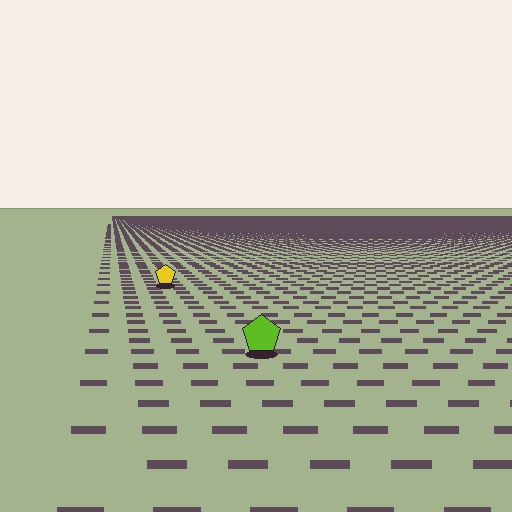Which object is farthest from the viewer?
The yellow pentagon is farthest from the viewer. It appears smaller and the ground texture around it is denser.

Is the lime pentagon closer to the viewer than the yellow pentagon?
Yes. The lime pentagon is closer — you can tell from the texture gradient: the ground texture is coarser near it.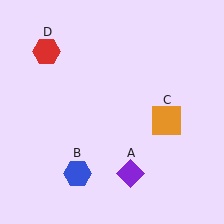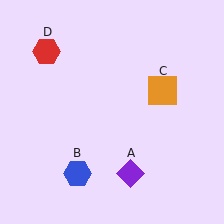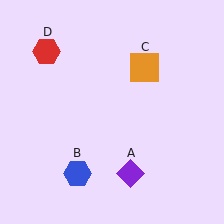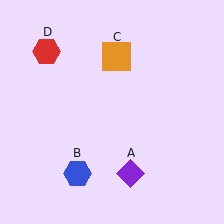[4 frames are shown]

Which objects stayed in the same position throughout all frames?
Purple diamond (object A) and blue hexagon (object B) and red hexagon (object D) remained stationary.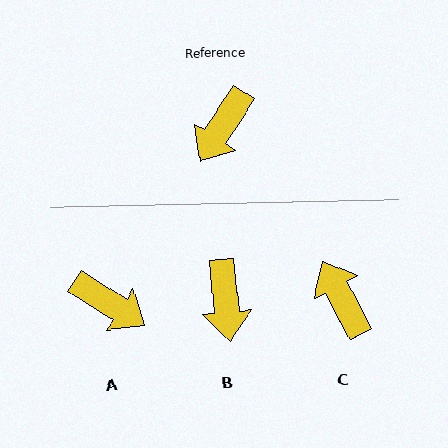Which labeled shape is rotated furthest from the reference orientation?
C, about 120 degrees away.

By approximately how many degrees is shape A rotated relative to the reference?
Approximately 90 degrees counter-clockwise.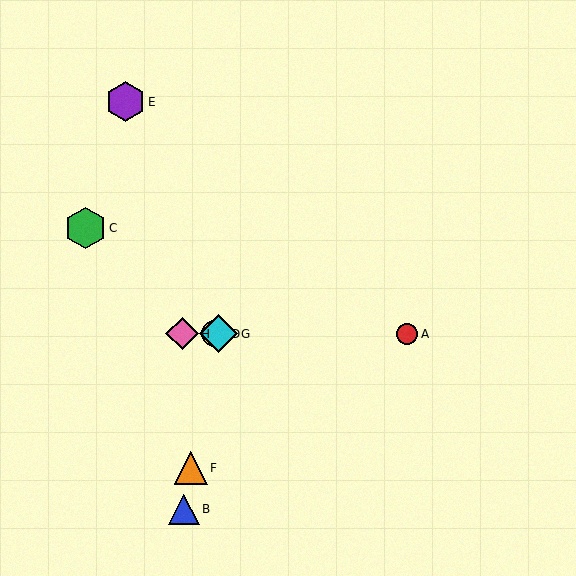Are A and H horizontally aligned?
Yes, both are at y≈334.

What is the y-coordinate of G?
Object G is at y≈334.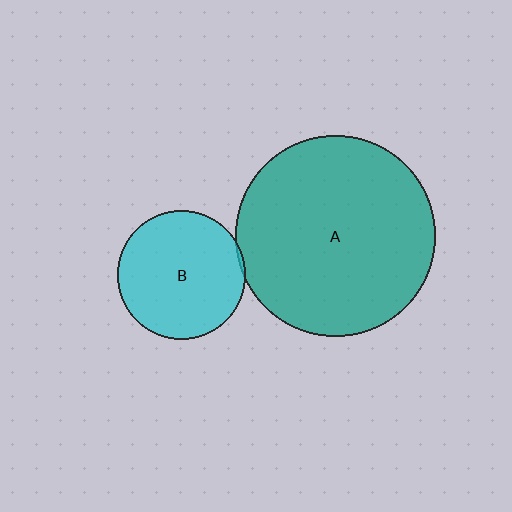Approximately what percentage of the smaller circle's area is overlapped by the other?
Approximately 5%.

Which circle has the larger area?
Circle A (teal).